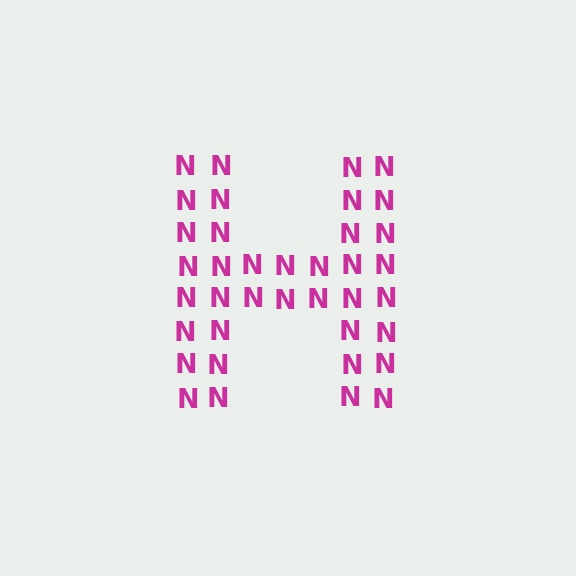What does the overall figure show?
The overall figure shows the letter H.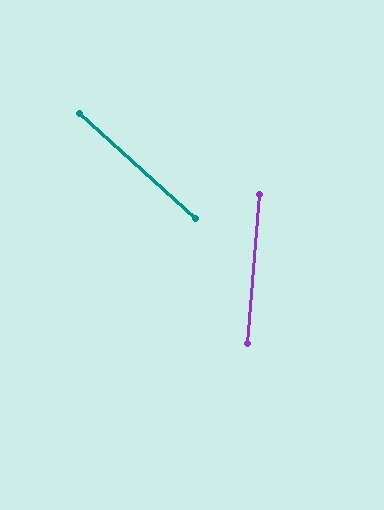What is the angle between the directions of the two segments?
Approximately 52 degrees.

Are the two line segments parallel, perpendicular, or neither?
Neither parallel nor perpendicular — they differ by about 52°.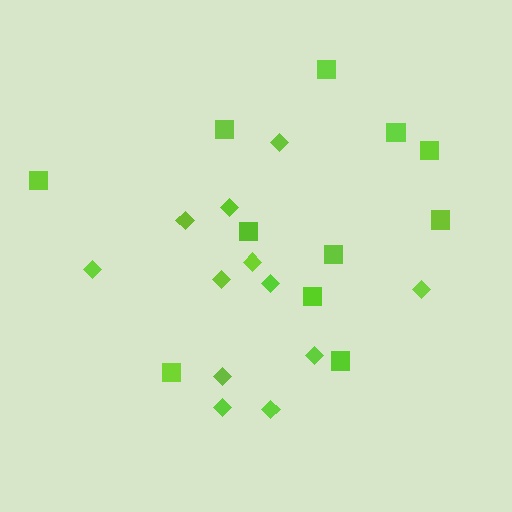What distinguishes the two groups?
There are 2 groups: one group of diamonds (12) and one group of squares (11).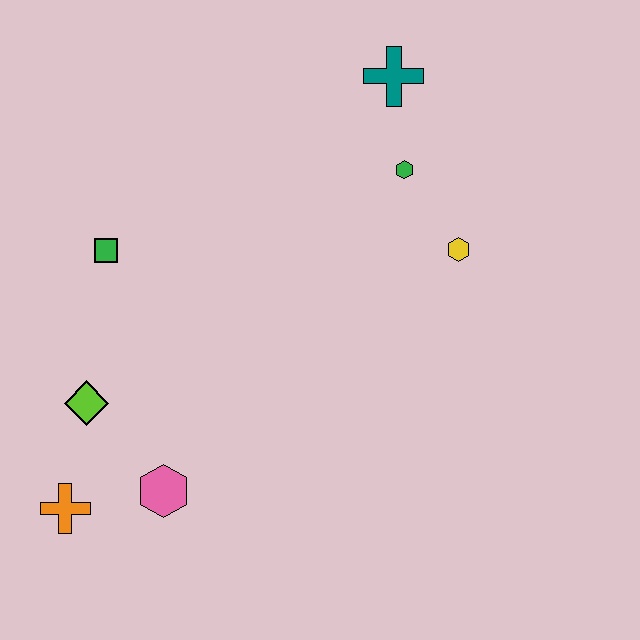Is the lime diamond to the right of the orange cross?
Yes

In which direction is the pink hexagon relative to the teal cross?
The pink hexagon is below the teal cross.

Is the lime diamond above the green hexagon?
No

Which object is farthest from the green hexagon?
The orange cross is farthest from the green hexagon.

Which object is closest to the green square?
The lime diamond is closest to the green square.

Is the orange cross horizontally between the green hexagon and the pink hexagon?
No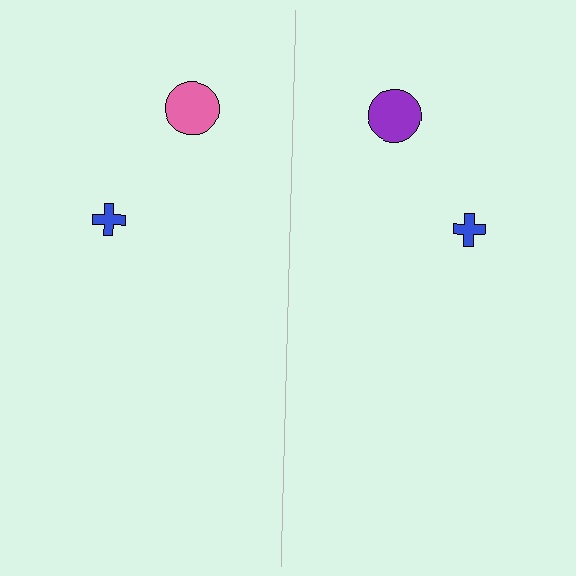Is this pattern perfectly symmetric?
No, the pattern is not perfectly symmetric. The purple circle on the right side breaks the symmetry — its mirror counterpart is pink.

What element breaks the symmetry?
The purple circle on the right side breaks the symmetry — its mirror counterpart is pink.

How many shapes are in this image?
There are 4 shapes in this image.